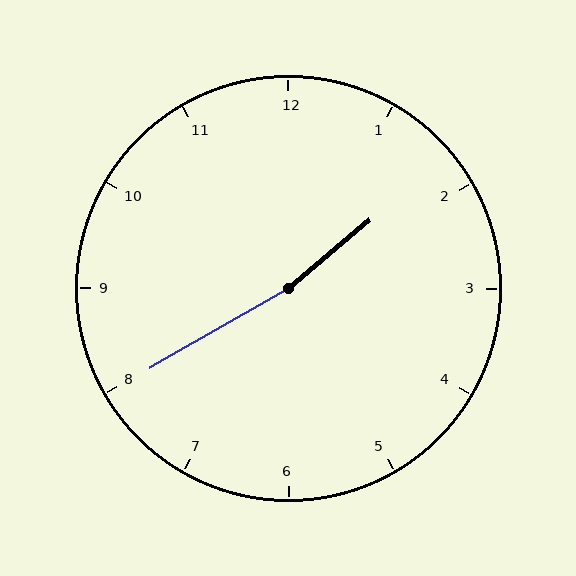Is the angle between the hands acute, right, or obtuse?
It is obtuse.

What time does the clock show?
1:40.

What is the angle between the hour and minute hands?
Approximately 170 degrees.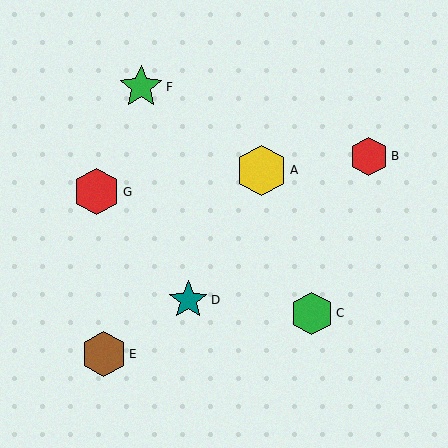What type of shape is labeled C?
Shape C is a green hexagon.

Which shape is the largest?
The yellow hexagon (labeled A) is the largest.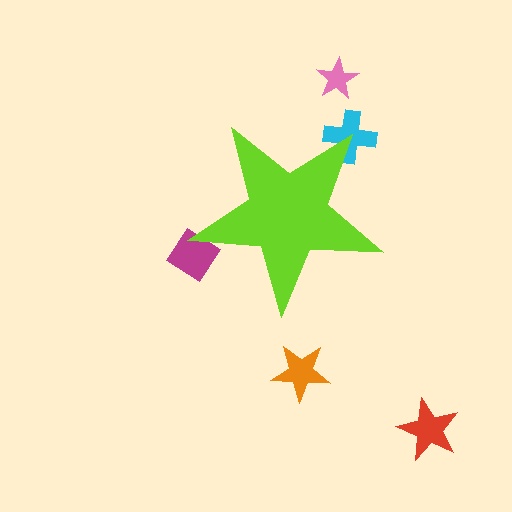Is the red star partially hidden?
No, the red star is fully visible.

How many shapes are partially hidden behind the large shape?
2 shapes are partially hidden.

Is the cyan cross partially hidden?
Yes, the cyan cross is partially hidden behind the lime star.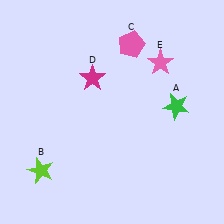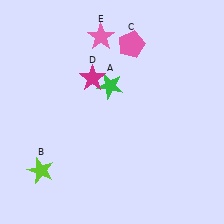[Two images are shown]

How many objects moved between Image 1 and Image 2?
2 objects moved between the two images.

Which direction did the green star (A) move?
The green star (A) moved left.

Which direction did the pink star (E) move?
The pink star (E) moved left.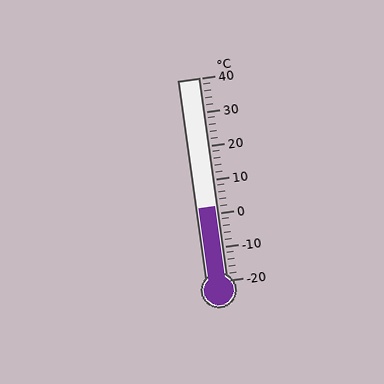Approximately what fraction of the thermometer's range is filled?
The thermometer is filled to approximately 35% of its range.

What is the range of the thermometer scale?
The thermometer scale ranges from -20°C to 40°C.